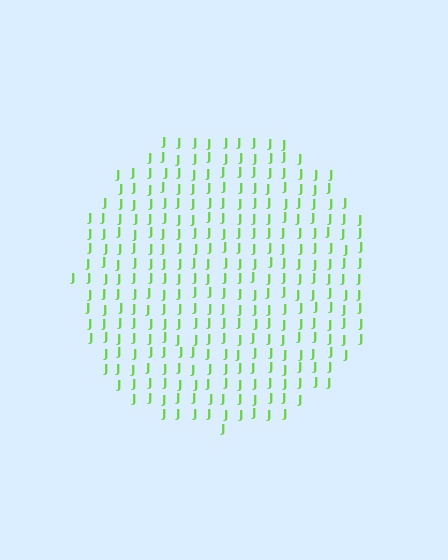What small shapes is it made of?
It is made of small letter J's.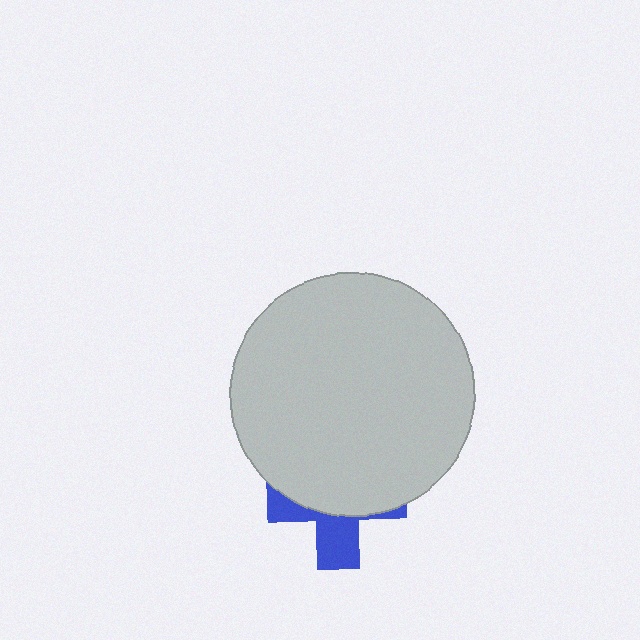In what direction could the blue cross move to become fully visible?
The blue cross could move down. That would shift it out from behind the light gray circle entirely.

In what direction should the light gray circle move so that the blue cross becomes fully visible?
The light gray circle should move up. That is the shortest direction to clear the overlap and leave the blue cross fully visible.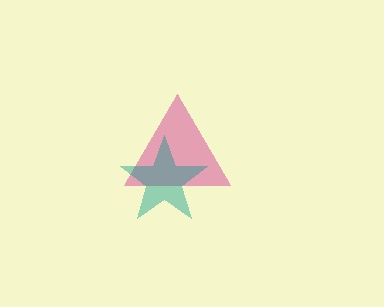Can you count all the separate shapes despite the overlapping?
Yes, there are 2 separate shapes.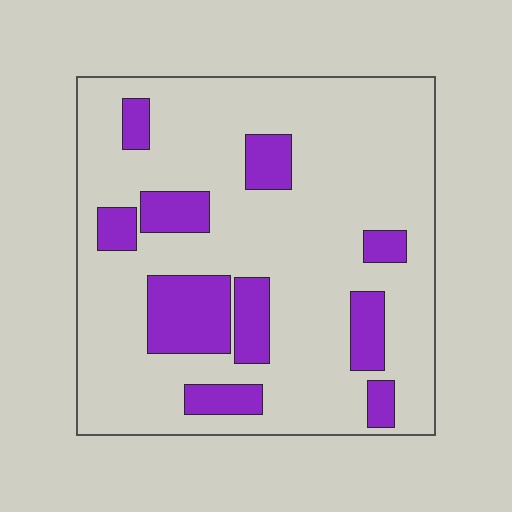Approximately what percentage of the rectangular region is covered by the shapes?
Approximately 20%.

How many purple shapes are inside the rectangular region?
10.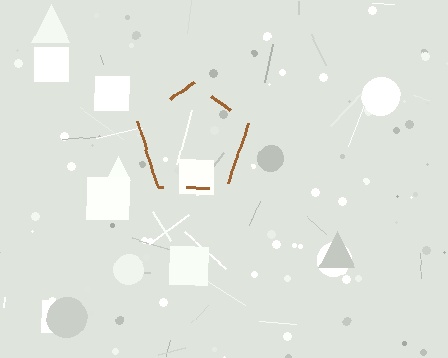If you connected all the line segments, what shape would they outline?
They would outline a pentagon.